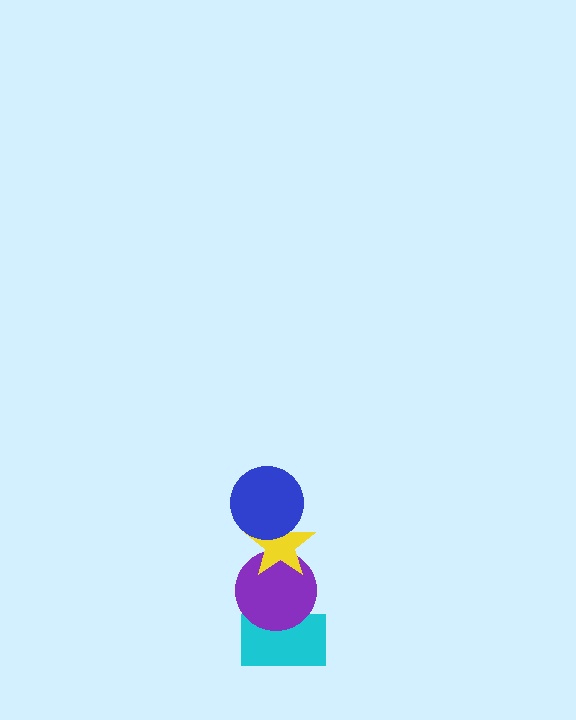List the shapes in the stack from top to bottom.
From top to bottom: the blue circle, the yellow star, the purple circle, the cyan rectangle.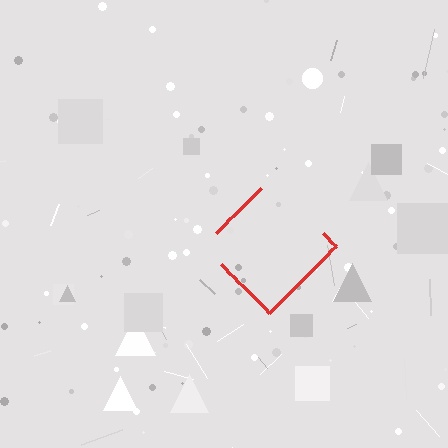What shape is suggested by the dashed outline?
The dashed outline suggests a diamond.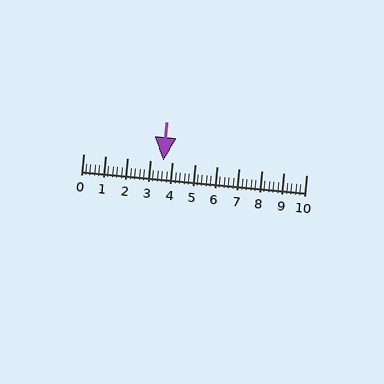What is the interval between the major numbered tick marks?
The major tick marks are spaced 1 units apart.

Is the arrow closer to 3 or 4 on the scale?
The arrow is closer to 4.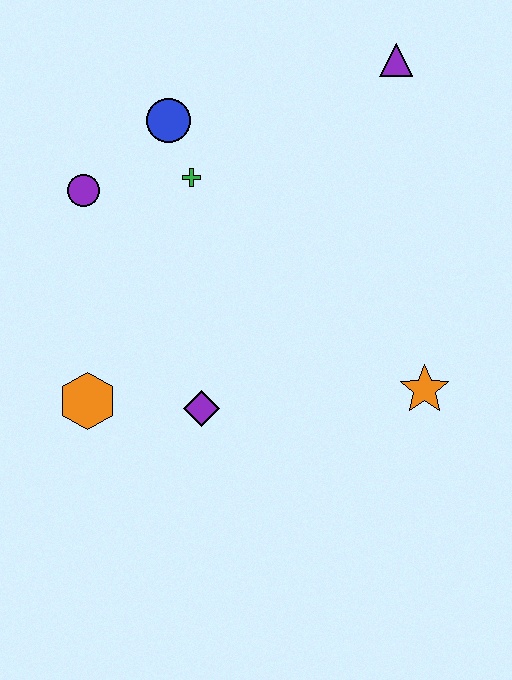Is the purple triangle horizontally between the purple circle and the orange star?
Yes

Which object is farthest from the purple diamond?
The purple triangle is farthest from the purple diamond.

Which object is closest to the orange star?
The purple diamond is closest to the orange star.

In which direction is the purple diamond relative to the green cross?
The purple diamond is below the green cross.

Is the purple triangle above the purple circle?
Yes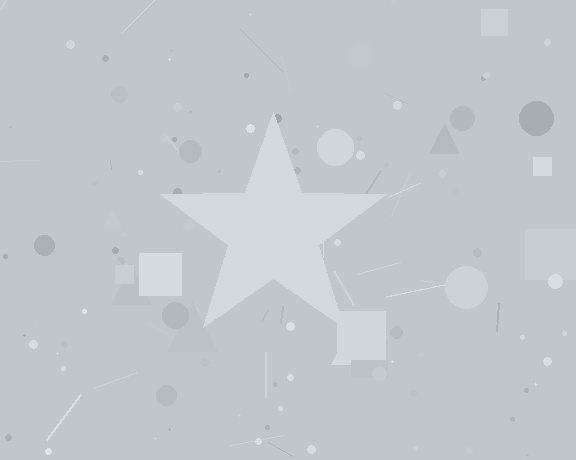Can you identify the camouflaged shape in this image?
The camouflaged shape is a star.